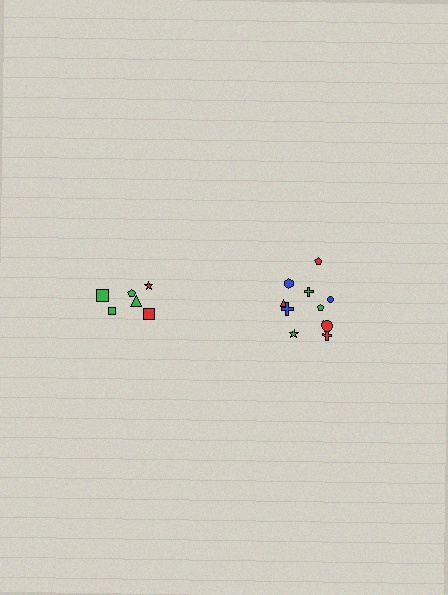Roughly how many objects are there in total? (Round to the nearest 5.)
Roughly 15 objects in total.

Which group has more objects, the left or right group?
The right group.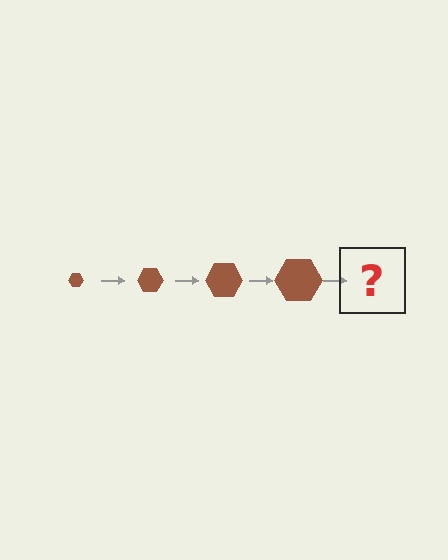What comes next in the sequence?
The next element should be a brown hexagon, larger than the previous one.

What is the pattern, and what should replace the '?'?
The pattern is that the hexagon gets progressively larger each step. The '?' should be a brown hexagon, larger than the previous one.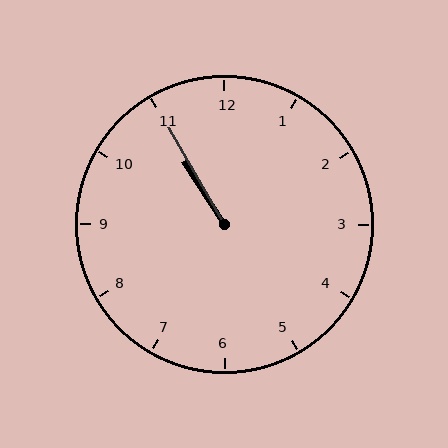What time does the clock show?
10:55.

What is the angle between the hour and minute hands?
Approximately 2 degrees.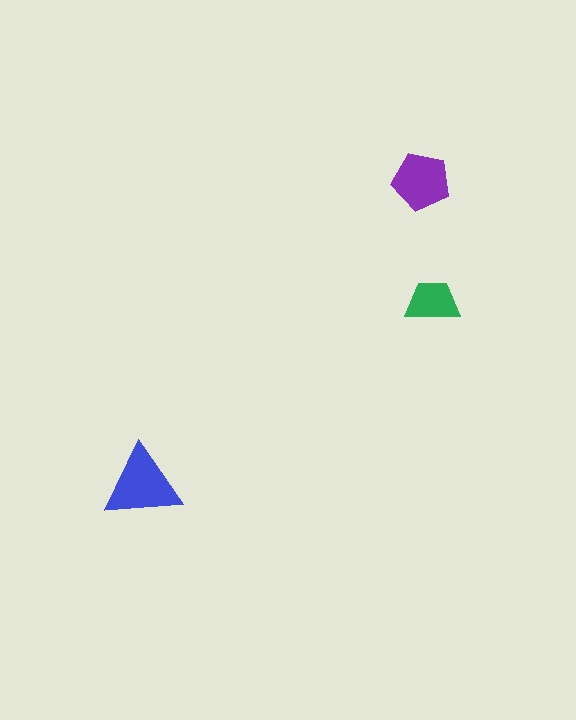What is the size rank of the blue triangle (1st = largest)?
1st.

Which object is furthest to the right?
The green trapezoid is rightmost.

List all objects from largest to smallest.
The blue triangle, the purple pentagon, the green trapezoid.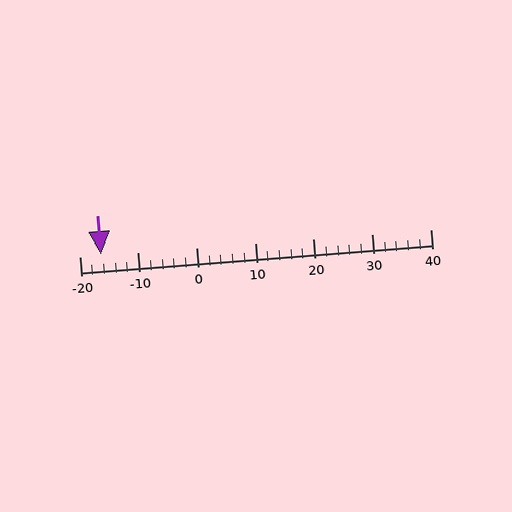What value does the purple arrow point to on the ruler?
The purple arrow points to approximately -16.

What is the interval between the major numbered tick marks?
The major tick marks are spaced 10 units apart.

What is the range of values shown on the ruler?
The ruler shows values from -20 to 40.